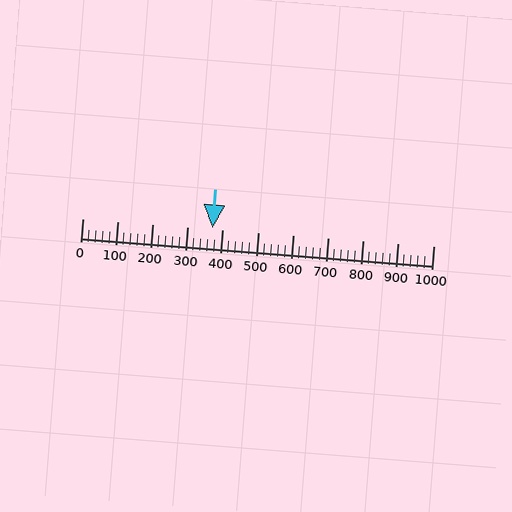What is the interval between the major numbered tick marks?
The major tick marks are spaced 100 units apart.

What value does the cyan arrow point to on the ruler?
The cyan arrow points to approximately 371.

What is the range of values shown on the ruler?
The ruler shows values from 0 to 1000.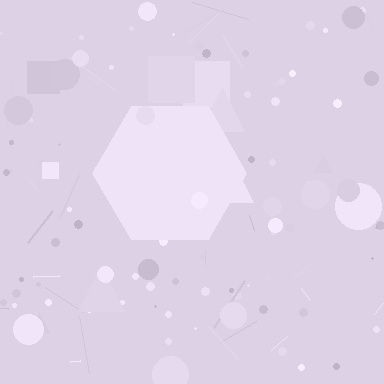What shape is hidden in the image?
A hexagon is hidden in the image.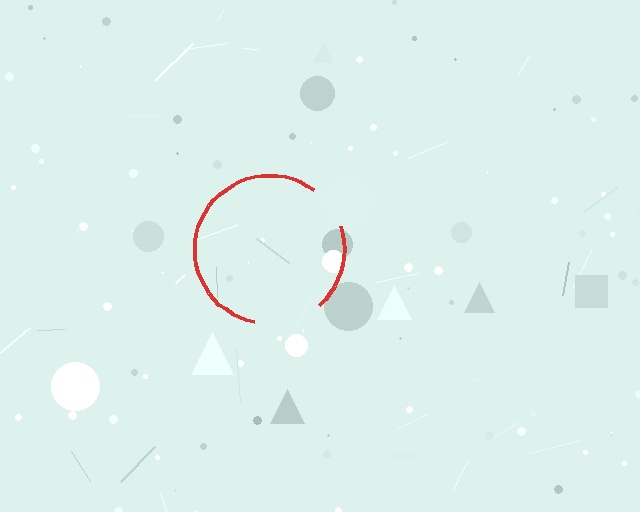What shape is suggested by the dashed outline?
The dashed outline suggests a circle.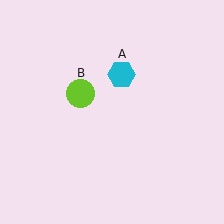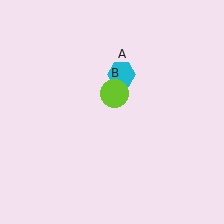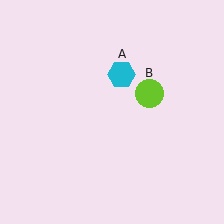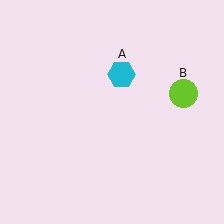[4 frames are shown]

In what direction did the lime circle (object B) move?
The lime circle (object B) moved right.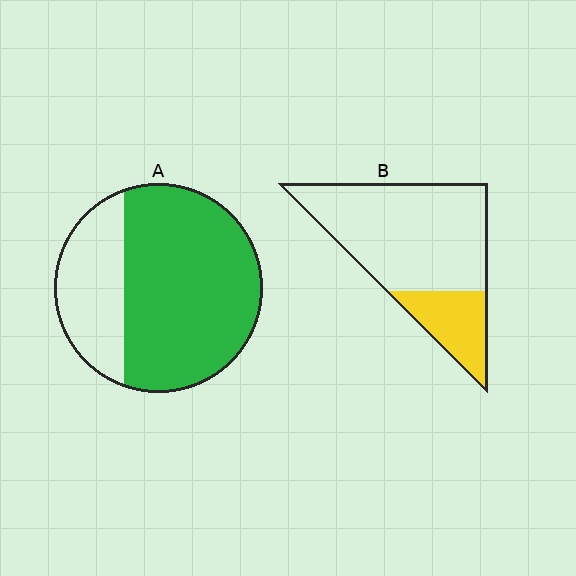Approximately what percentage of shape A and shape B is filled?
A is approximately 70% and B is approximately 25%.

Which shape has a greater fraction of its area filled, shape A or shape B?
Shape A.